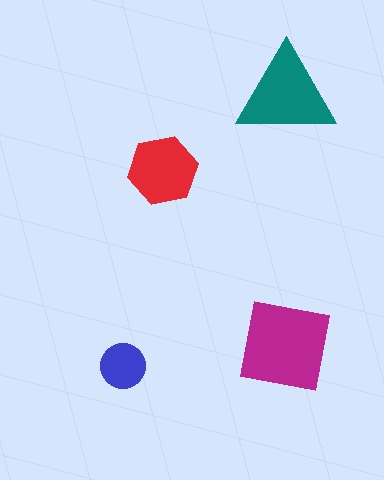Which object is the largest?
The magenta square.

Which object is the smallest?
The blue circle.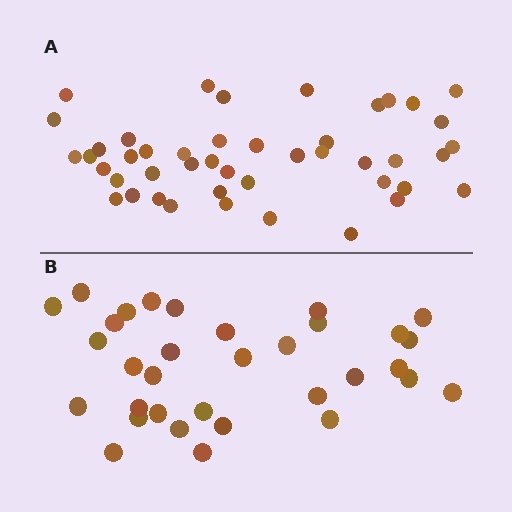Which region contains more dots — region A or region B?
Region A (the top region) has more dots.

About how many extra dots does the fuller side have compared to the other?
Region A has roughly 12 or so more dots than region B.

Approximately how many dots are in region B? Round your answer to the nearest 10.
About 30 dots. (The exact count is 33, which rounds to 30.)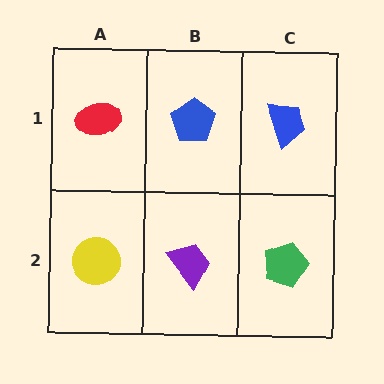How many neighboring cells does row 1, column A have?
2.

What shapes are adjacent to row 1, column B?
A purple trapezoid (row 2, column B), a red ellipse (row 1, column A), a blue trapezoid (row 1, column C).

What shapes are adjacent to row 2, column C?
A blue trapezoid (row 1, column C), a purple trapezoid (row 2, column B).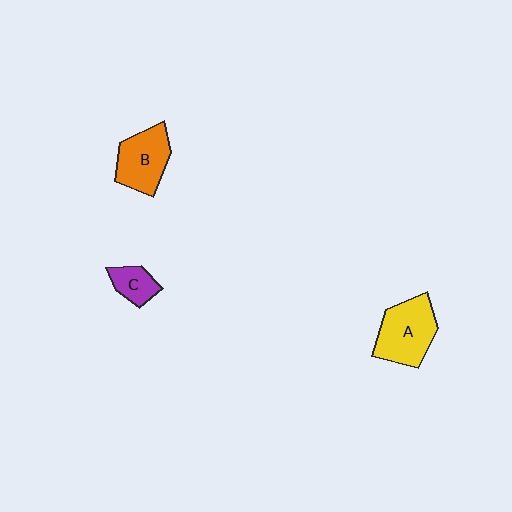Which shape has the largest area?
Shape A (yellow).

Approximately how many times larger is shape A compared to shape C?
Approximately 2.3 times.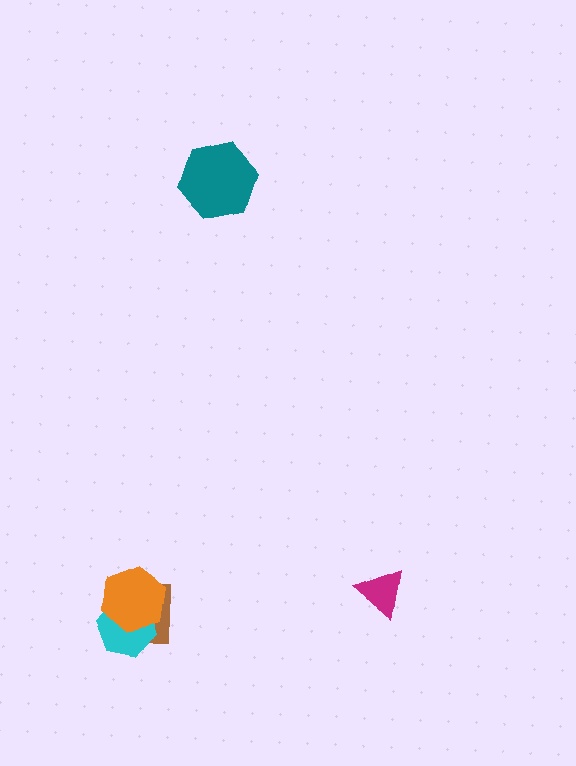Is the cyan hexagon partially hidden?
Yes, it is partially covered by another shape.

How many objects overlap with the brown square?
2 objects overlap with the brown square.